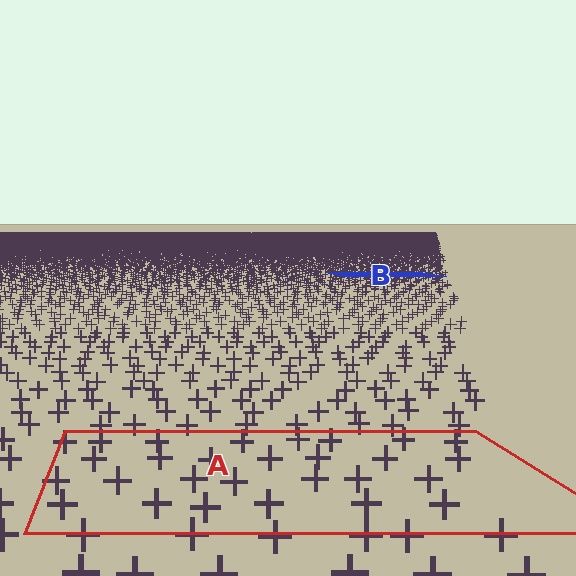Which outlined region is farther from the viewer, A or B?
Region B is farther from the viewer — the texture elements inside it appear smaller and more densely packed.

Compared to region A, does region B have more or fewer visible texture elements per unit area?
Region B has more texture elements per unit area — they are packed more densely because it is farther away.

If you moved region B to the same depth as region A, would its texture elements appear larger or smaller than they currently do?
They would appear larger. At a closer depth, the same texture elements are projected at a bigger on-screen size.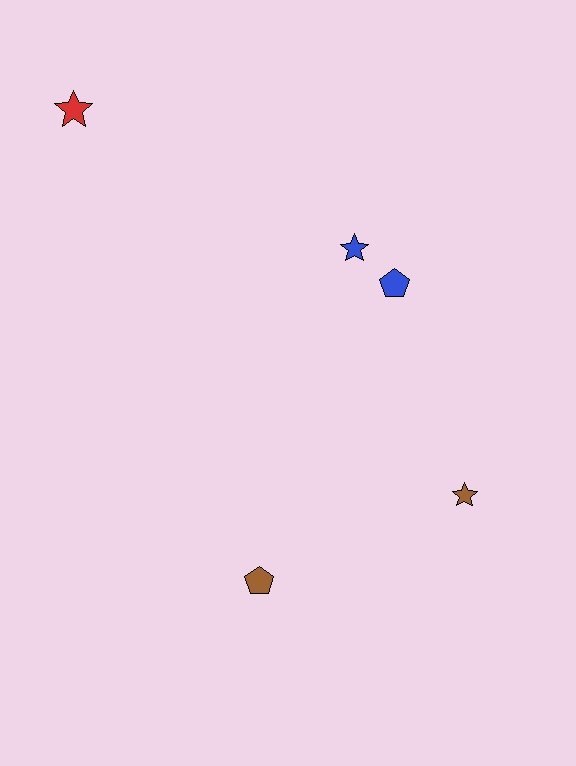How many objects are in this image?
There are 5 objects.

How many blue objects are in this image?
There are 2 blue objects.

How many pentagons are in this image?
There are 2 pentagons.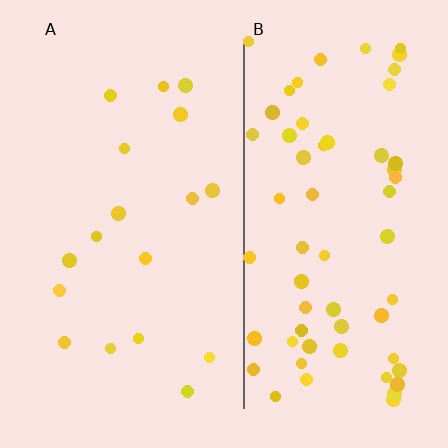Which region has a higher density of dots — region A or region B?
B (the right).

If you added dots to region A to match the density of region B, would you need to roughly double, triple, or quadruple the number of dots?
Approximately triple.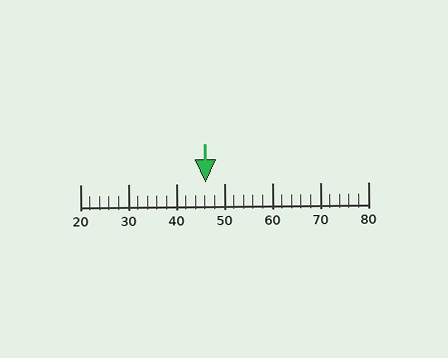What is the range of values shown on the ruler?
The ruler shows values from 20 to 80.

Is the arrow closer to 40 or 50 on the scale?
The arrow is closer to 50.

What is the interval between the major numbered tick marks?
The major tick marks are spaced 10 units apart.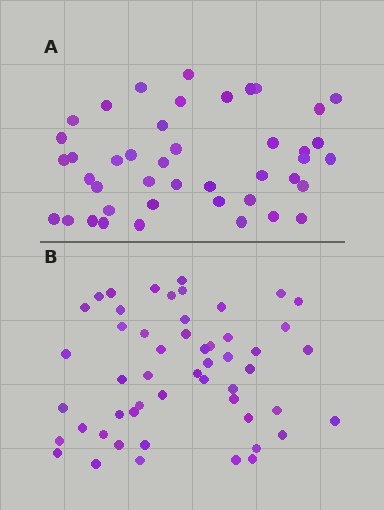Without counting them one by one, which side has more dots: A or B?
Region B (the bottom region) has more dots.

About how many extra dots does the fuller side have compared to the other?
Region B has roughly 8 or so more dots than region A.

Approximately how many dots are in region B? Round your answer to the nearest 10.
About 50 dots. (The exact count is 52, which rounds to 50.)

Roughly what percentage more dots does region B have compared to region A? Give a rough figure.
About 20% more.